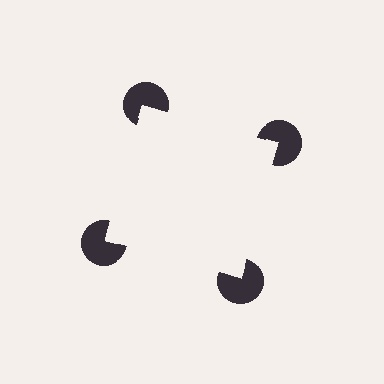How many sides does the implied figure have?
4 sides.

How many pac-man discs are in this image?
There are 4 — one at each vertex of the illusory square.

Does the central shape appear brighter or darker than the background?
It typically appears slightly brighter than the background, even though no actual brightness change is drawn.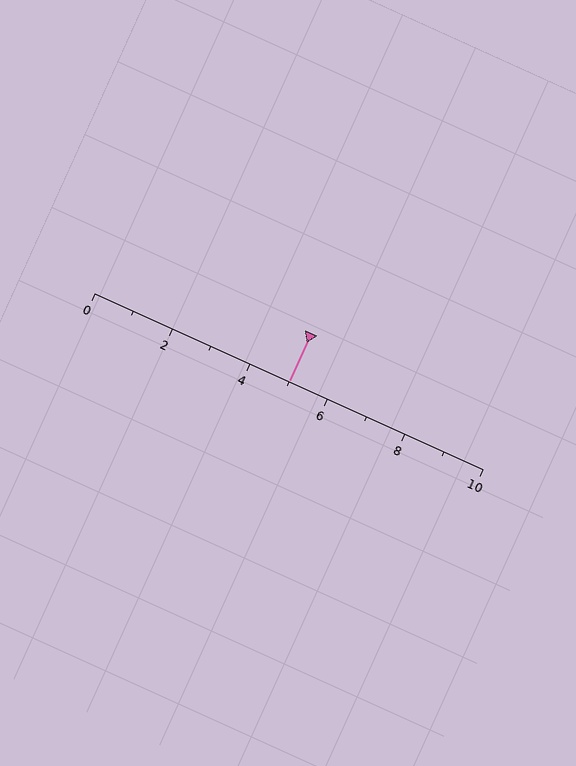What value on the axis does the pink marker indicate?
The marker indicates approximately 5.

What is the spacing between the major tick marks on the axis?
The major ticks are spaced 2 apart.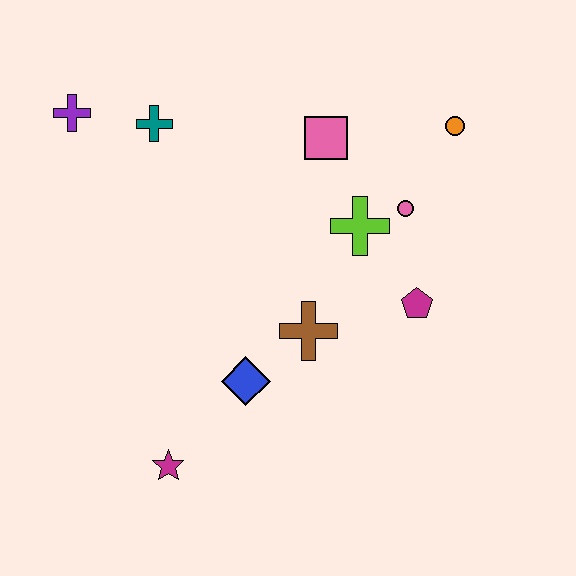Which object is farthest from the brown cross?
The purple cross is farthest from the brown cross.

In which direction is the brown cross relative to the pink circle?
The brown cross is below the pink circle.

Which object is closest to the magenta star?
The blue diamond is closest to the magenta star.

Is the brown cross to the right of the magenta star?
Yes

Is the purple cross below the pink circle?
No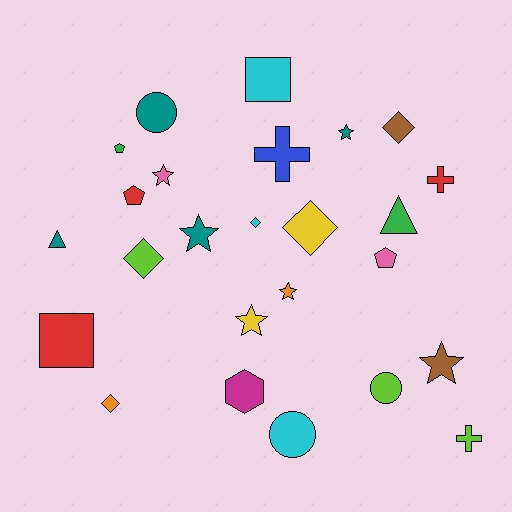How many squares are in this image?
There are 2 squares.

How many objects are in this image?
There are 25 objects.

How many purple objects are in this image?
There are no purple objects.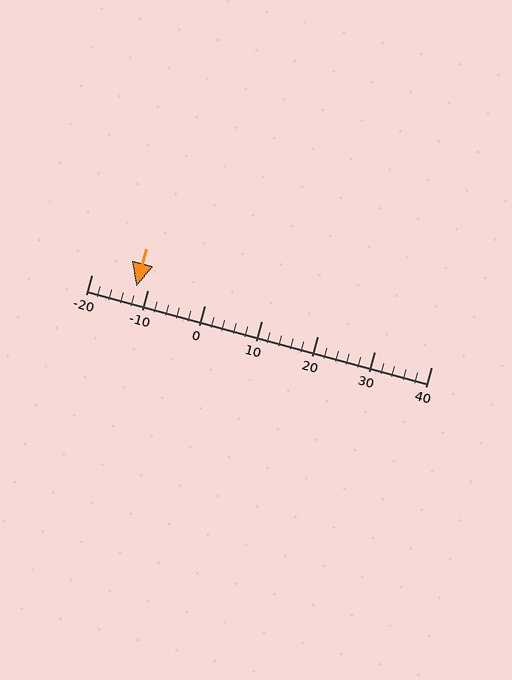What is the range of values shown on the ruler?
The ruler shows values from -20 to 40.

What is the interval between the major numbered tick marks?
The major tick marks are spaced 10 units apart.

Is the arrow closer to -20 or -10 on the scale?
The arrow is closer to -10.